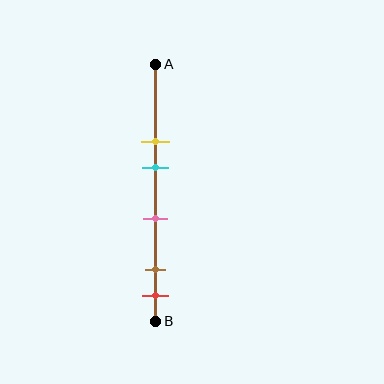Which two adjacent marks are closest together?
The brown and red marks are the closest adjacent pair.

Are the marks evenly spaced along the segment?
No, the marks are not evenly spaced.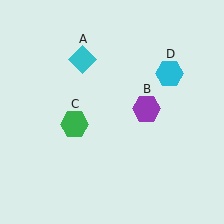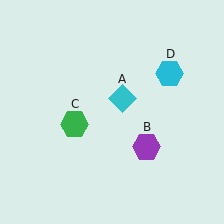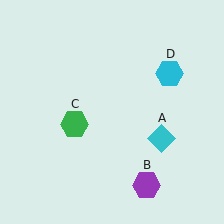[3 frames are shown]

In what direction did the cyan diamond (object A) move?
The cyan diamond (object A) moved down and to the right.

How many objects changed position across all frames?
2 objects changed position: cyan diamond (object A), purple hexagon (object B).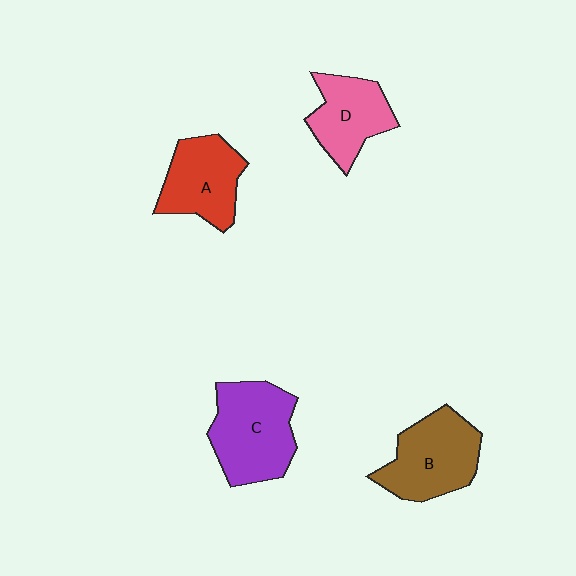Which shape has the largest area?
Shape C (purple).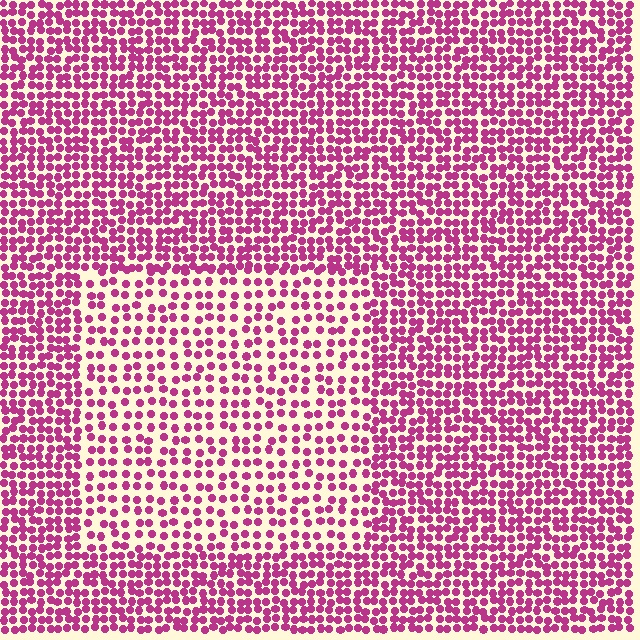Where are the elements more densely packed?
The elements are more densely packed outside the rectangle boundary.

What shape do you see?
I see a rectangle.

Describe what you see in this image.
The image contains small magenta elements arranged at two different densities. A rectangle-shaped region is visible where the elements are less densely packed than the surrounding area.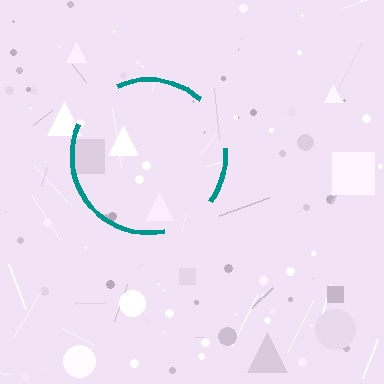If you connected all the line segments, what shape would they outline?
They would outline a circle.